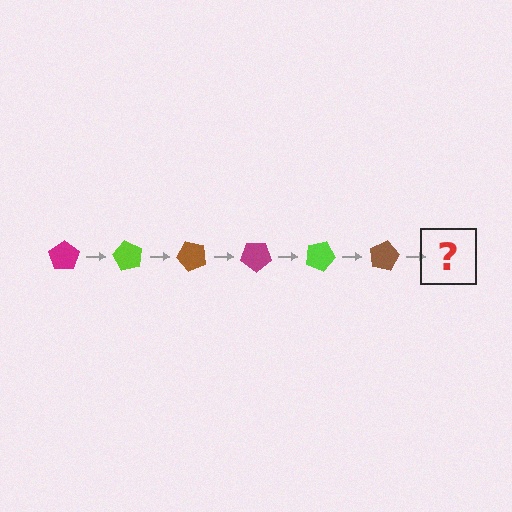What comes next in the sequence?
The next element should be a magenta pentagon, rotated 360 degrees from the start.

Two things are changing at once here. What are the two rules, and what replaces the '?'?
The two rules are that it rotates 60 degrees each step and the color cycles through magenta, lime, and brown. The '?' should be a magenta pentagon, rotated 360 degrees from the start.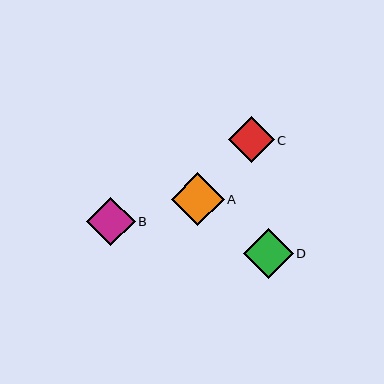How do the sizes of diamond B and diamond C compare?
Diamond B and diamond C are approximately the same size.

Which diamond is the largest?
Diamond A is the largest with a size of approximately 53 pixels.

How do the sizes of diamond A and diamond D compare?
Diamond A and diamond D are approximately the same size.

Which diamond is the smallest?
Diamond C is the smallest with a size of approximately 46 pixels.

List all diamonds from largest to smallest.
From largest to smallest: A, D, B, C.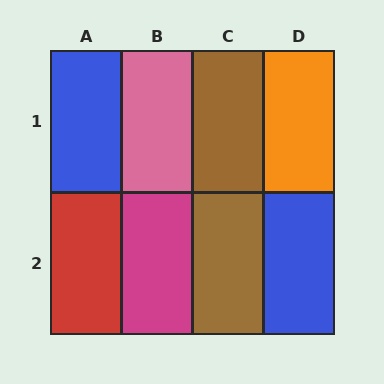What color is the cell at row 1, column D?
Orange.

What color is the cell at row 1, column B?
Pink.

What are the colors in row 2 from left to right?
Red, magenta, brown, blue.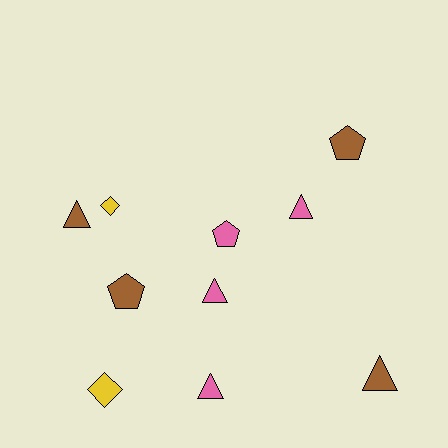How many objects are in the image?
There are 10 objects.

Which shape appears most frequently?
Triangle, with 5 objects.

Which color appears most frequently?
Pink, with 4 objects.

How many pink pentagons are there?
There is 1 pink pentagon.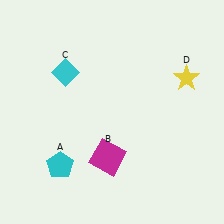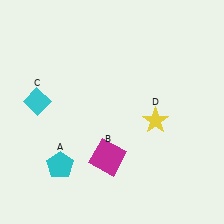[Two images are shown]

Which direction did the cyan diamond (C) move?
The cyan diamond (C) moved down.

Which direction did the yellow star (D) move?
The yellow star (D) moved down.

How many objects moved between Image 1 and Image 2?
2 objects moved between the two images.